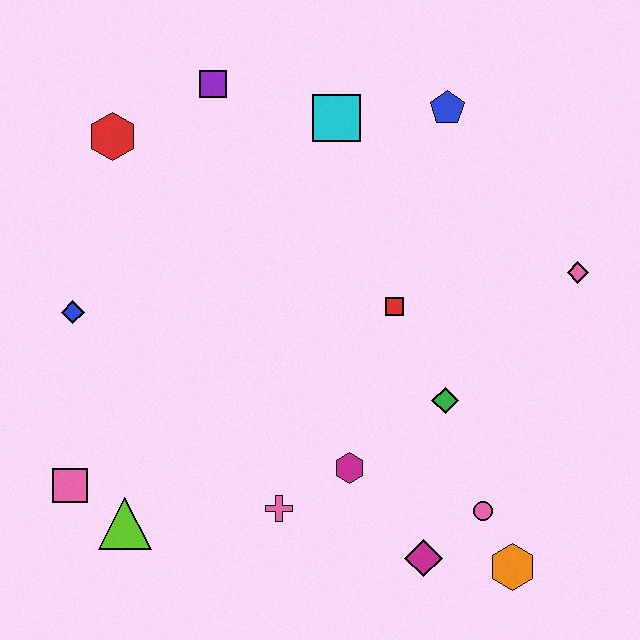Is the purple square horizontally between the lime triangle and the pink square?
No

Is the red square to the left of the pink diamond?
Yes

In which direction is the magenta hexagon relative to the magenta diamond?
The magenta hexagon is above the magenta diamond.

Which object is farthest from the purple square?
The orange hexagon is farthest from the purple square.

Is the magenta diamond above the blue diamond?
No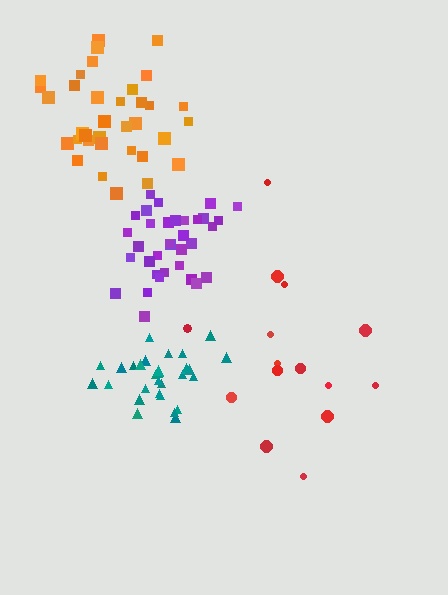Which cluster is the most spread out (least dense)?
Red.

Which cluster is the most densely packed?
Teal.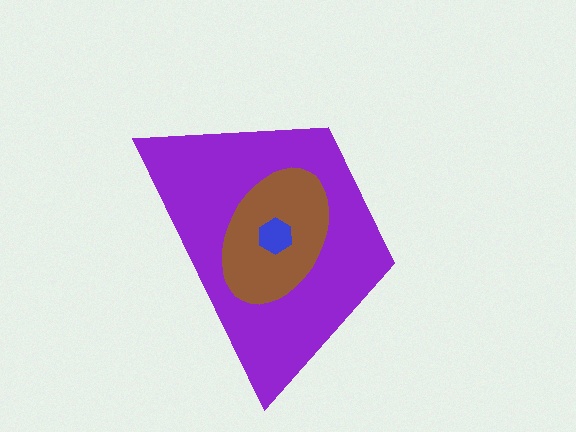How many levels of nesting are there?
3.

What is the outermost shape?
The purple trapezoid.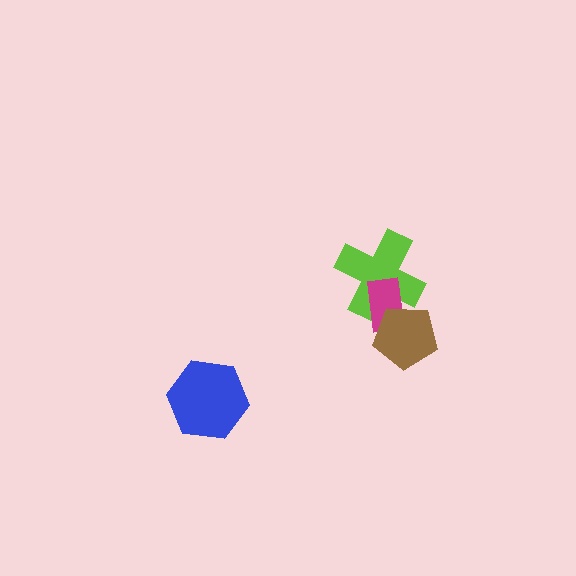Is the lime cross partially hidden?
Yes, it is partially covered by another shape.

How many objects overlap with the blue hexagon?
0 objects overlap with the blue hexagon.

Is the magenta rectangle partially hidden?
Yes, it is partially covered by another shape.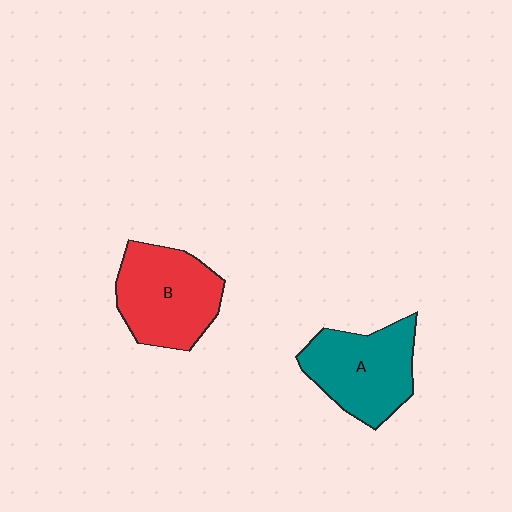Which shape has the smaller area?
Shape A (teal).